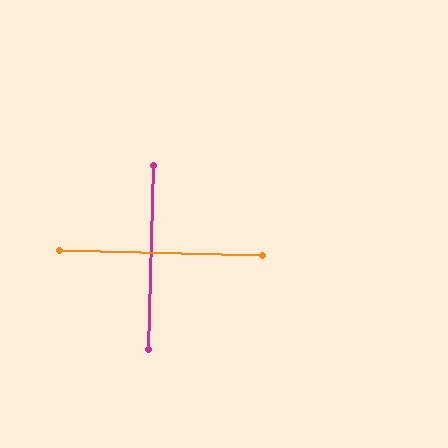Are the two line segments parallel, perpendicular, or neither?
Perpendicular — they meet at approximately 90°.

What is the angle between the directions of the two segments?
Approximately 90 degrees.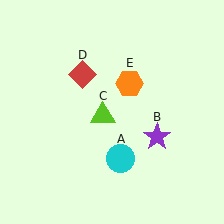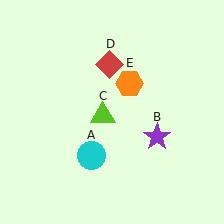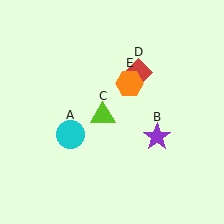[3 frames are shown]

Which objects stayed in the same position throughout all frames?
Purple star (object B) and lime triangle (object C) and orange hexagon (object E) remained stationary.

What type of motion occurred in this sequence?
The cyan circle (object A), red diamond (object D) rotated clockwise around the center of the scene.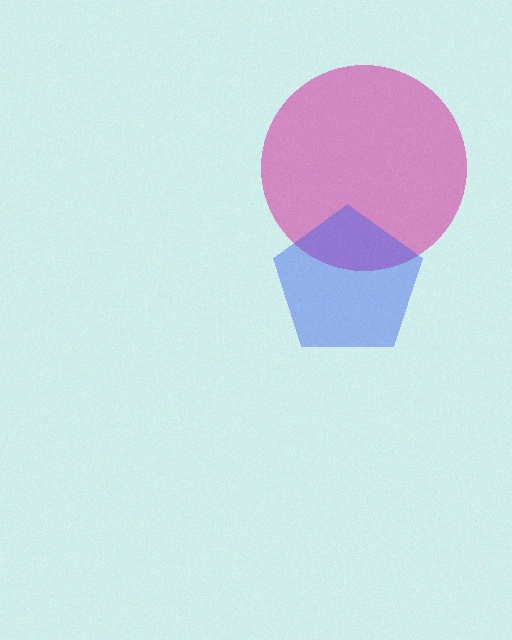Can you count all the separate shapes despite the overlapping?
Yes, there are 2 separate shapes.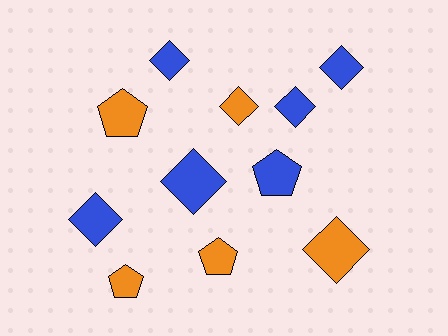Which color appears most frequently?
Blue, with 6 objects.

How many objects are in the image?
There are 11 objects.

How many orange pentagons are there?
There are 3 orange pentagons.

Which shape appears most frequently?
Diamond, with 7 objects.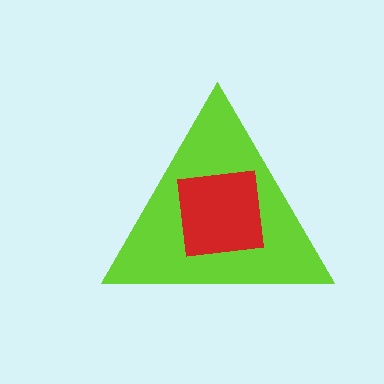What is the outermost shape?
The lime triangle.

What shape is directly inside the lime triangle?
The red square.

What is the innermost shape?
The red square.